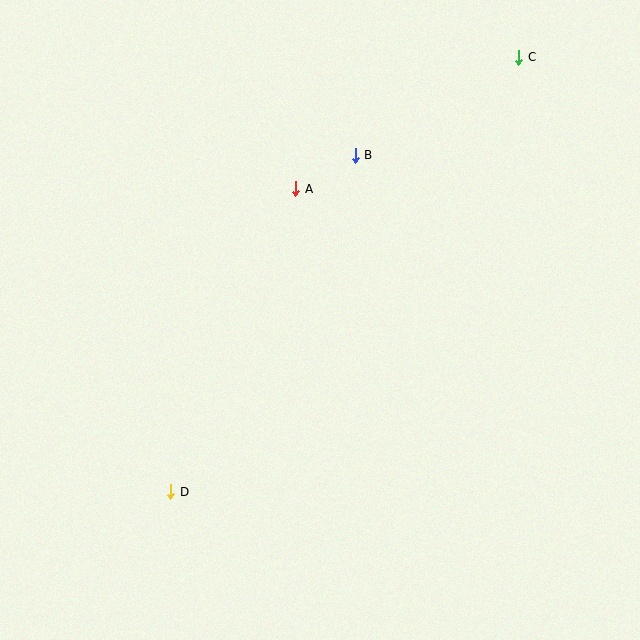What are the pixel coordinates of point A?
Point A is at (295, 189).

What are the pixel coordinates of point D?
Point D is at (171, 492).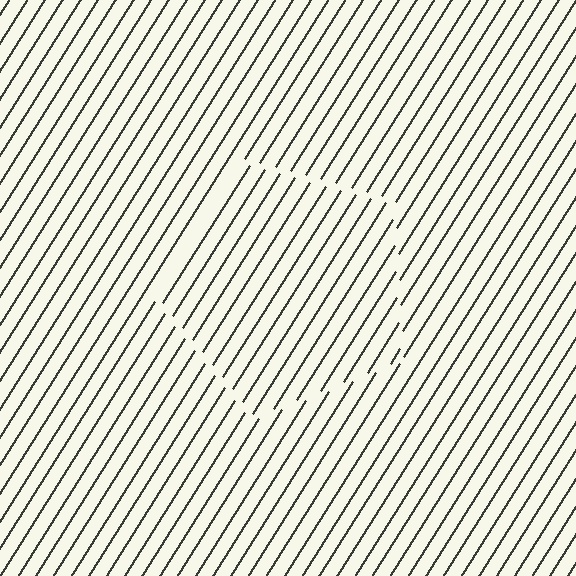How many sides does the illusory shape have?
5 sides — the line-ends trace a pentagon.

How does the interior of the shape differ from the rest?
The interior of the shape contains the same grating, shifted by half a period — the contour is defined by the phase discontinuity where line-ends from the inner and outer gratings abut.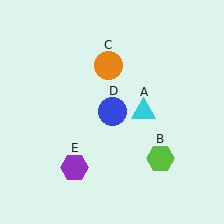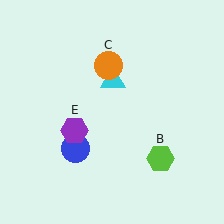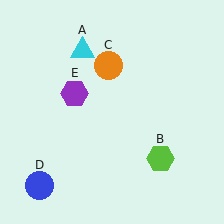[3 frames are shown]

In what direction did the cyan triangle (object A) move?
The cyan triangle (object A) moved up and to the left.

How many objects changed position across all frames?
3 objects changed position: cyan triangle (object A), blue circle (object D), purple hexagon (object E).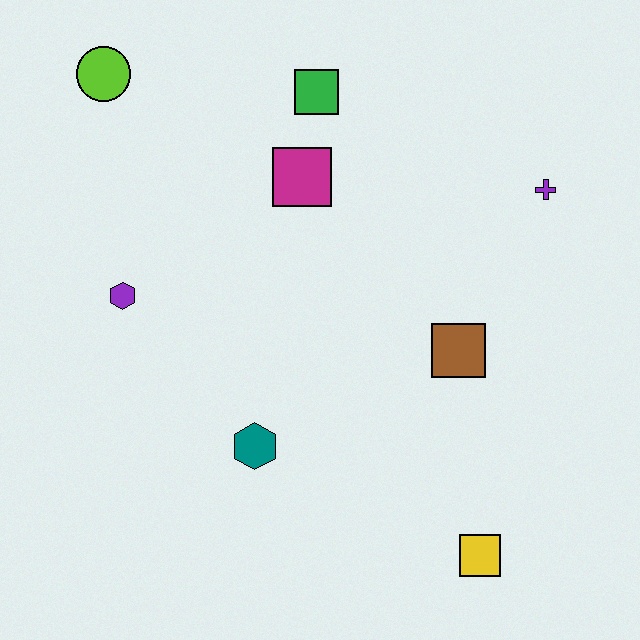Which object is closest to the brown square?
The purple cross is closest to the brown square.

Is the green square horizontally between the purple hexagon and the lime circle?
No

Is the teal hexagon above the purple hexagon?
No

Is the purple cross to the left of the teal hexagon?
No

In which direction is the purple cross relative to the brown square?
The purple cross is above the brown square.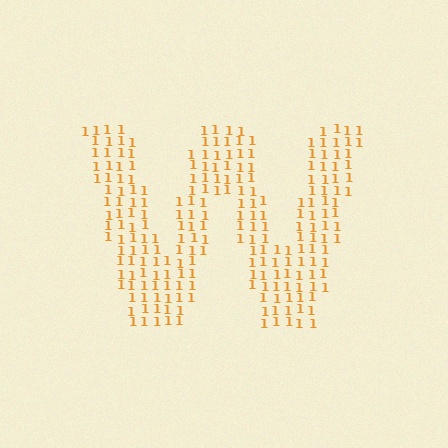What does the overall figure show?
The overall figure shows the letter W.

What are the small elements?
The small elements are digit 1's.